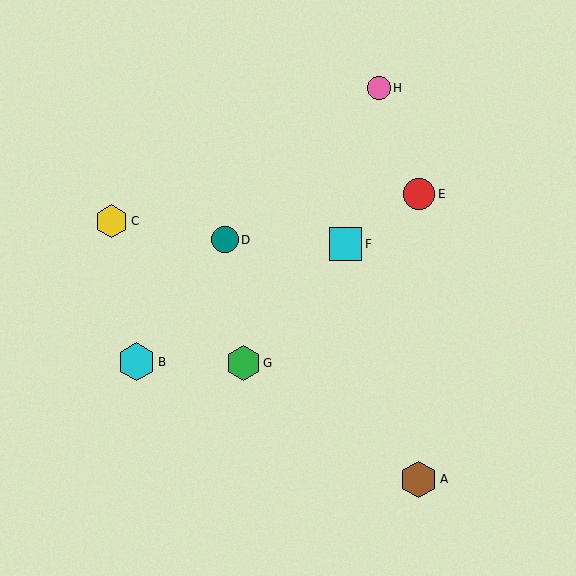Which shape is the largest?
The cyan hexagon (labeled B) is the largest.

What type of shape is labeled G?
Shape G is a green hexagon.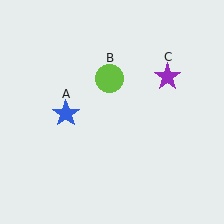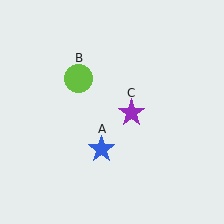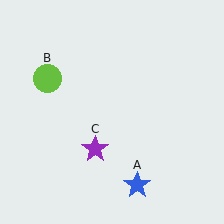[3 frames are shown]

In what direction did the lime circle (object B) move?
The lime circle (object B) moved left.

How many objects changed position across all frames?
3 objects changed position: blue star (object A), lime circle (object B), purple star (object C).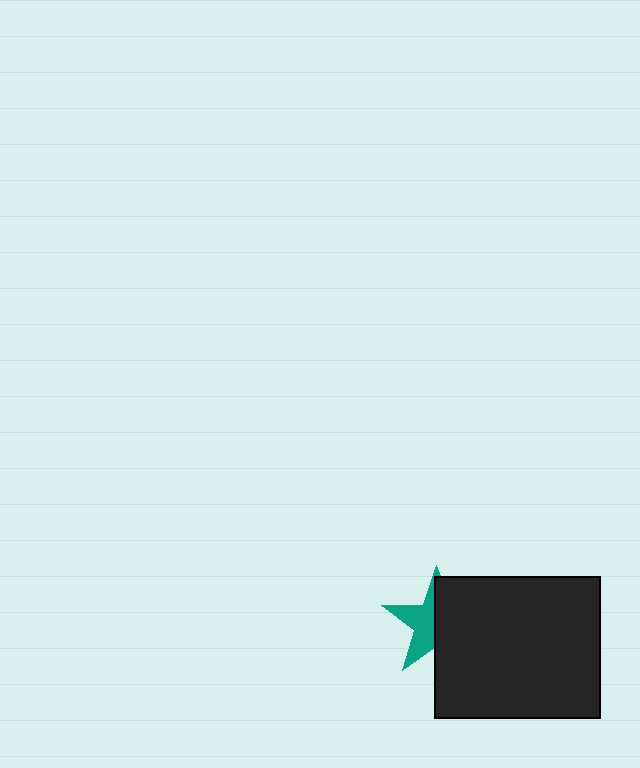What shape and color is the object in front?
The object in front is a black rectangle.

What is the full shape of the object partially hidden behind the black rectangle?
The partially hidden object is a teal star.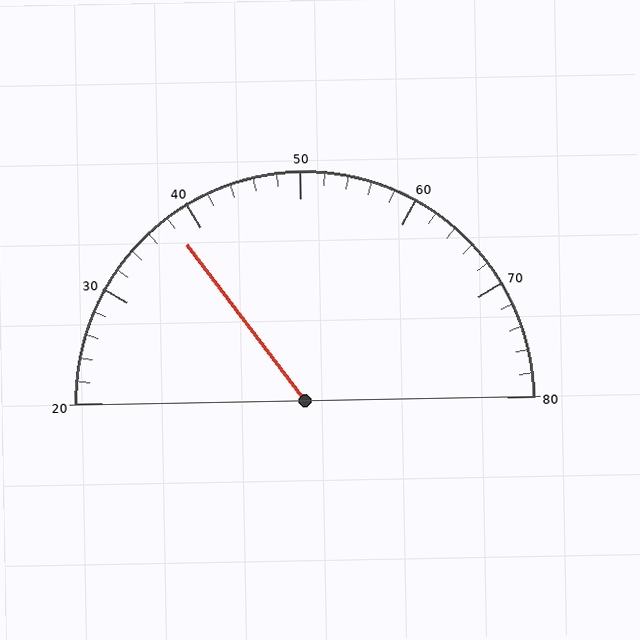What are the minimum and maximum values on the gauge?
The gauge ranges from 20 to 80.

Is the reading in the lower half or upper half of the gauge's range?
The reading is in the lower half of the range (20 to 80).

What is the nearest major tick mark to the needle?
The nearest major tick mark is 40.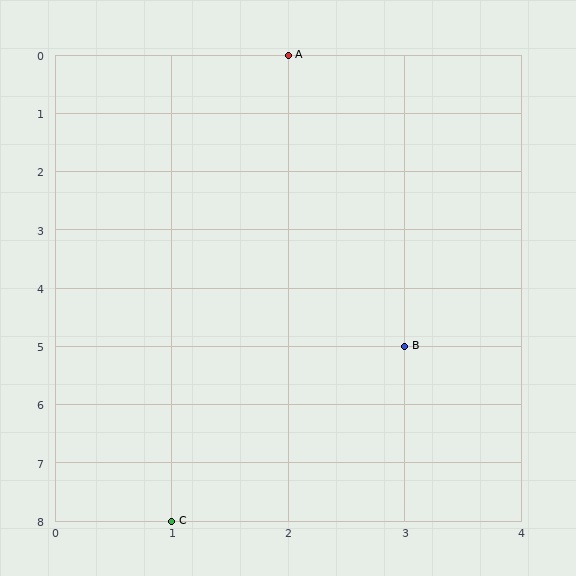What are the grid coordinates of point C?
Point C is at grid coordinates (1, 8).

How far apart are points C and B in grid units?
Points C and B are 2 columns and 3 rows apart (about 3.6 grid units diagonally).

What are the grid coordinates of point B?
Point B is at grid coordinates (3, 5).